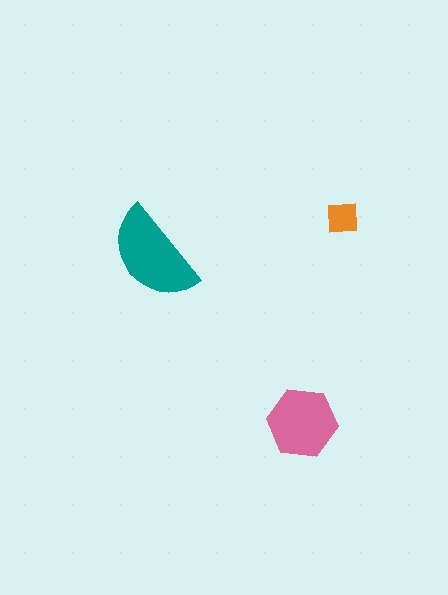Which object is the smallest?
The orange square.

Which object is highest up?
The orange square is topmost.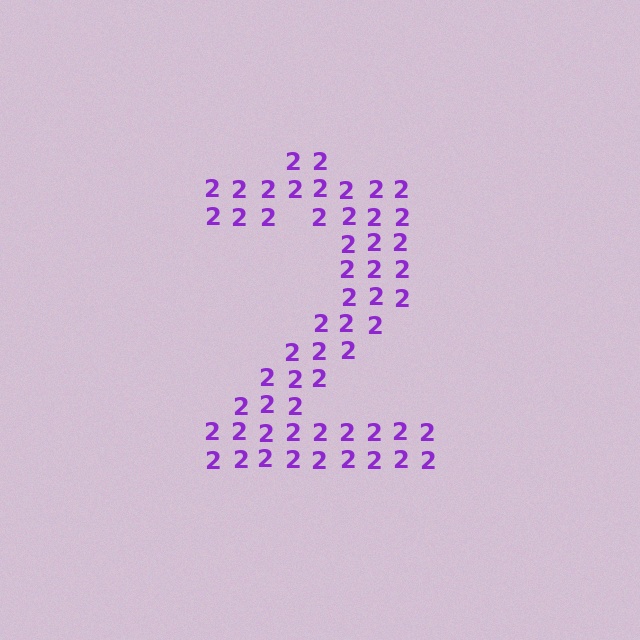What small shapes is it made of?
It is made of small digit 2's.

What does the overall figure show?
The overall figure shows the digit 2.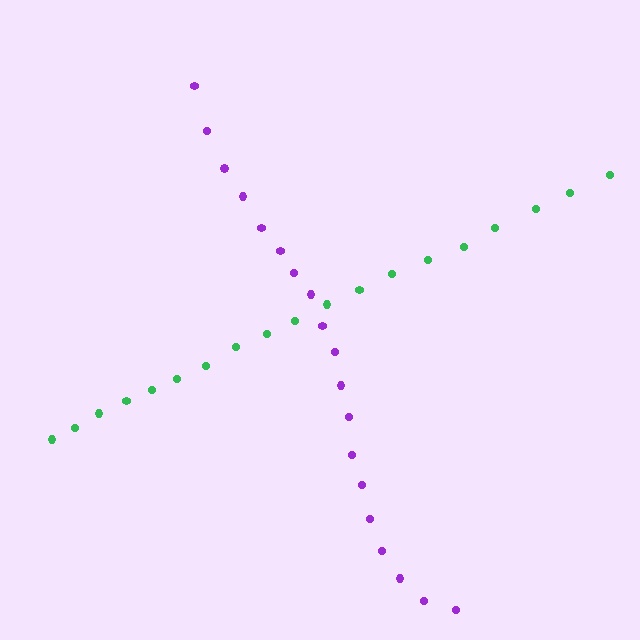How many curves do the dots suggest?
There are 2 distinct paths.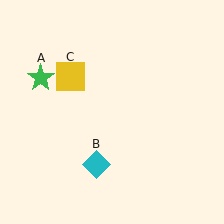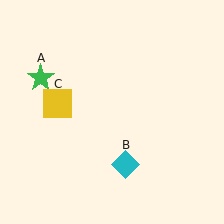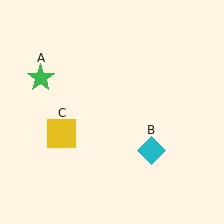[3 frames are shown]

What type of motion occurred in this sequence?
The cyan diamond (object B), yellow square (object C) rotated counterclockwise around the center of the scene.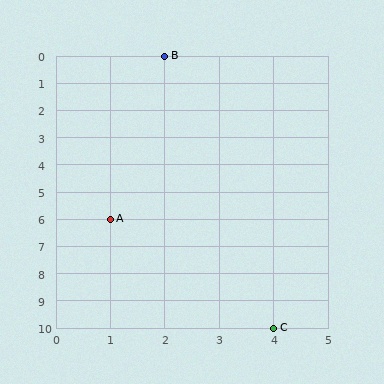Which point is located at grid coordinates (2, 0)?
Point B is at (2, 0).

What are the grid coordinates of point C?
Point C is at grid coordinates (4, 10).